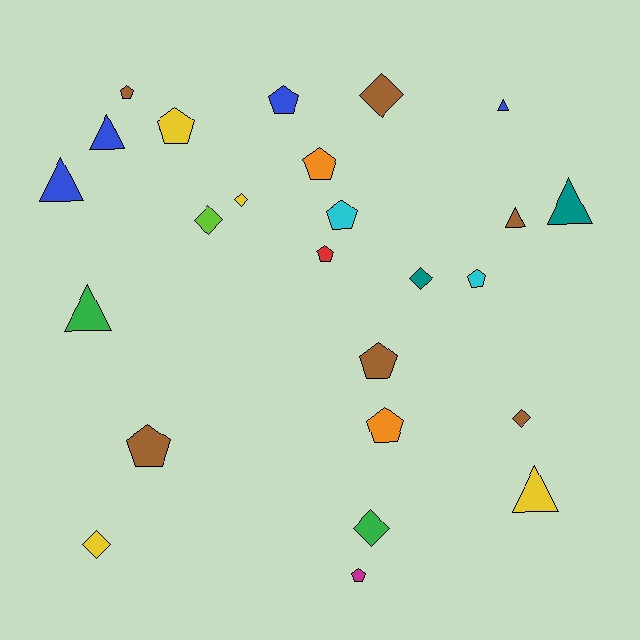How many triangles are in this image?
There are 7 triangles.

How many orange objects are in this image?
There are 2 orange objects.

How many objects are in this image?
There are 25 objects.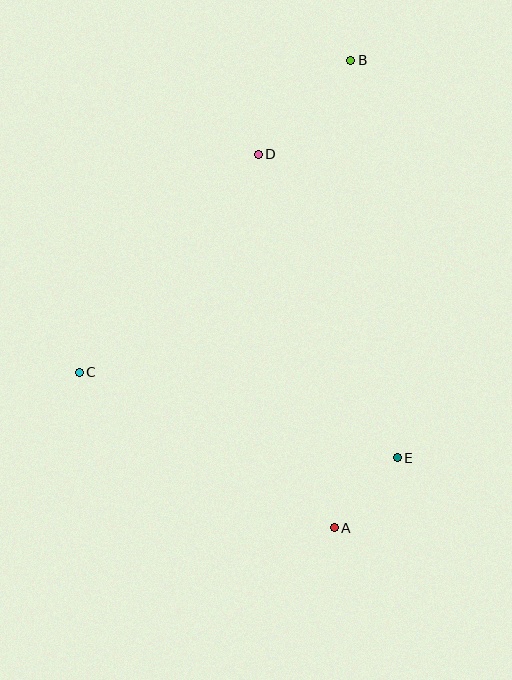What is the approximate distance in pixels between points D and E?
The distance between D and E is approximately 334 pixels.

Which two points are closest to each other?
Points A and E are closest to each other.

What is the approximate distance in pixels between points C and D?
The distance between C and D is approximately 282 pixels.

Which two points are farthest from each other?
Points A and B are farthest from each other.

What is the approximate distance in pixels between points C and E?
The distance between C and E is approximately 329 pixels.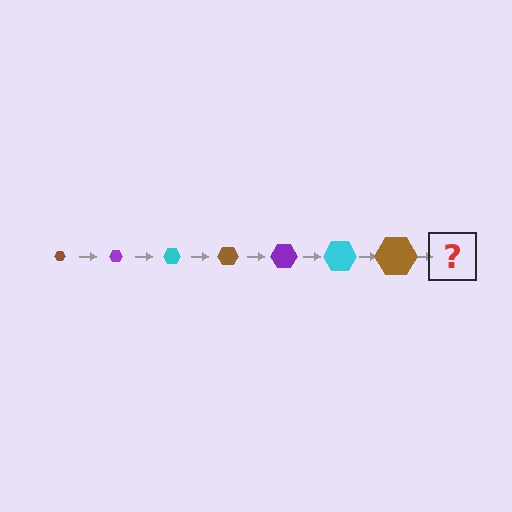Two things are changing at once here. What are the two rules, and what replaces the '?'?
The two rules are that the hexagon grows larger each step and the color cycles through brown, purple, and cyan. The '?' should be a purple hexagon, larger than the previous one.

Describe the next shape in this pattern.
It should be a purple hexagon, larger than the previous one.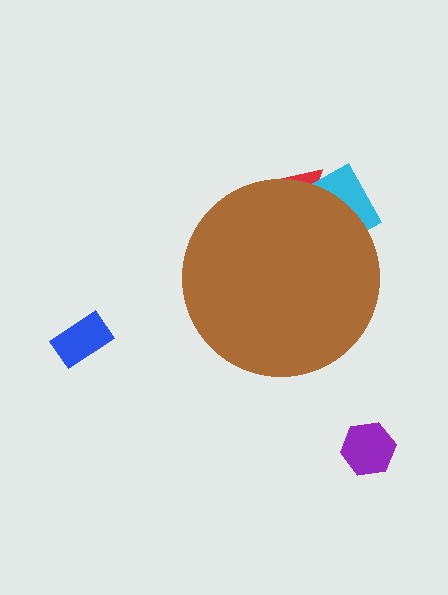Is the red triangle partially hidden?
Yes, the red triangle is partially hidden behind the brown circle.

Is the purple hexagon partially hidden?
No, the purple hexagon is fully visible.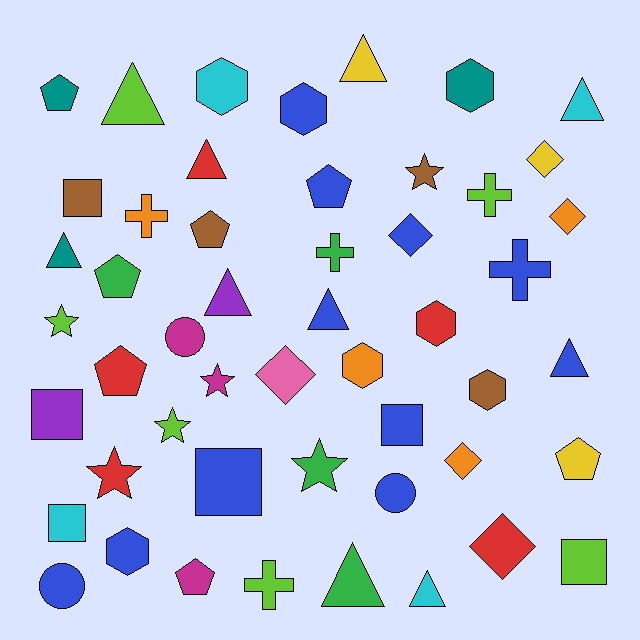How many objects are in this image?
There are 50 objects.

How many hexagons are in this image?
There are 7 hexagons.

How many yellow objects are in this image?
There are 3 yellow objects.